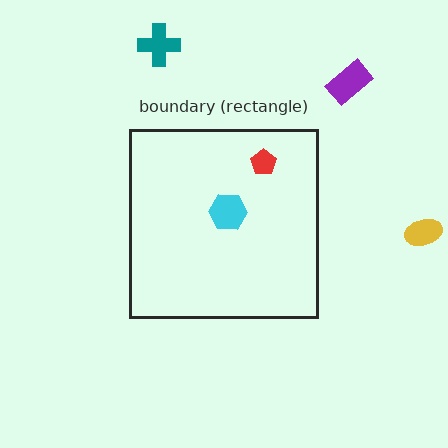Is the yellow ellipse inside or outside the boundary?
Outside.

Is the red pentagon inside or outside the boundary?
Inside.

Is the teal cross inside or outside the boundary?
Outside.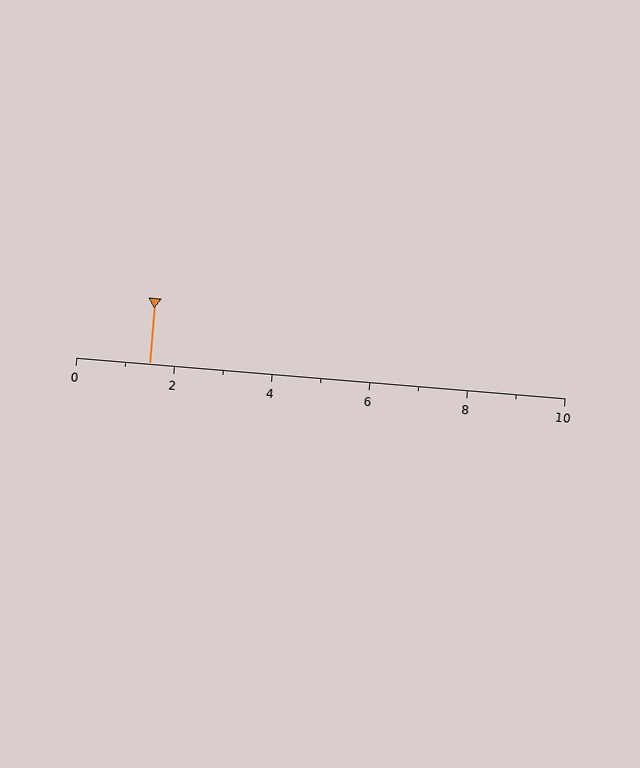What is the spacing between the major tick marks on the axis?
The major ticks are spaced 2 apart.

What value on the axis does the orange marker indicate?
The marker indicates approximately 1.5.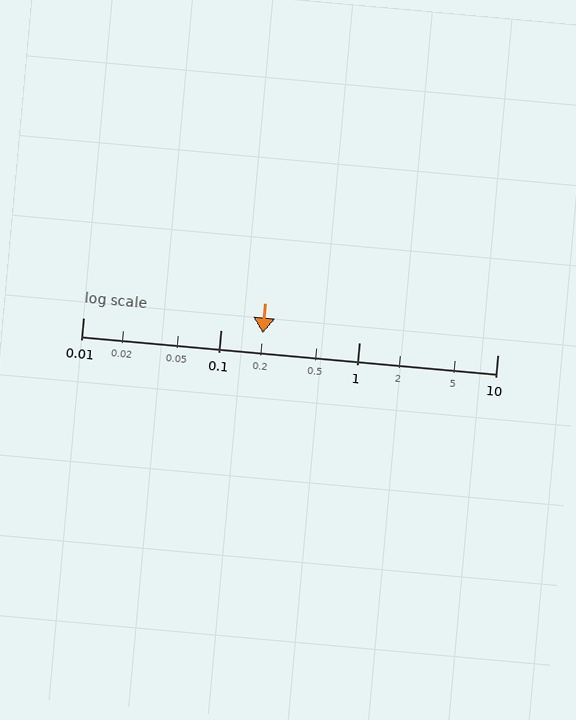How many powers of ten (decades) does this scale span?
The scale spans 3 decades, from 0.01 to 10.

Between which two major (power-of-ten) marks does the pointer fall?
The pointer is between 0.1 and 1.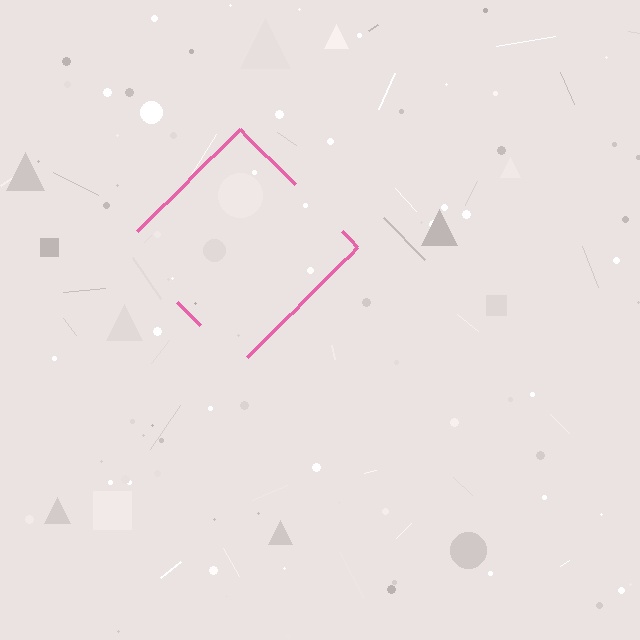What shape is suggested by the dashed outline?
The dashed outline suggests a diamond.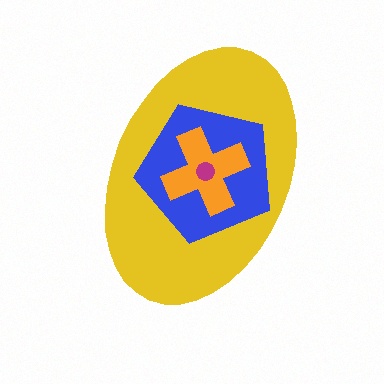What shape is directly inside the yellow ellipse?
The blue pentagon.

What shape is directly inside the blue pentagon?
The orange cross.